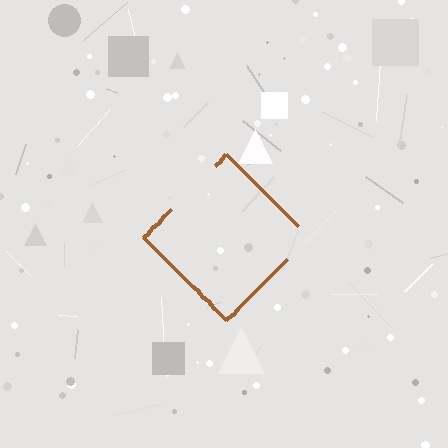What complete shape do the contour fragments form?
The contour fragments form a diamond.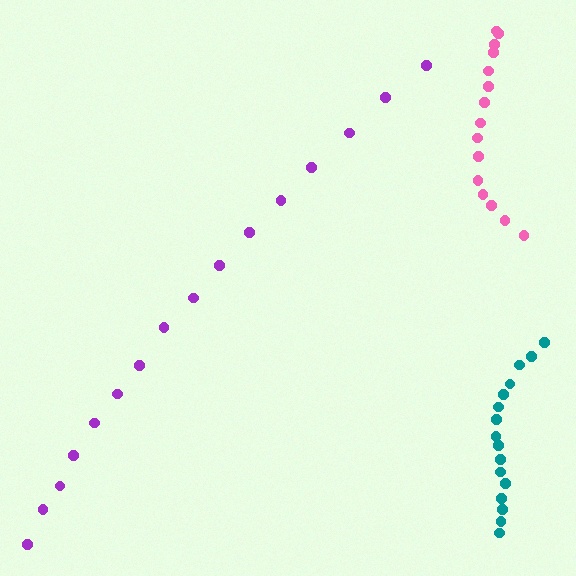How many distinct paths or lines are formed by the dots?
There are 3 distinct paths.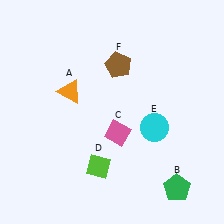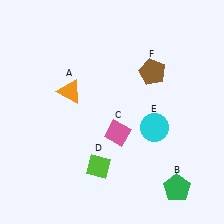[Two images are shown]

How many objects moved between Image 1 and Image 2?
1 object moved between the two images.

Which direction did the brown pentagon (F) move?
The brown pentagon (F) moved right.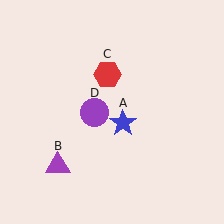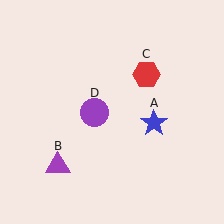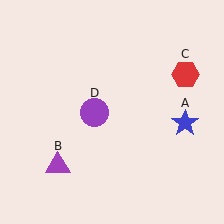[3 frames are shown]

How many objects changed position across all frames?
2 objects changed position: blue star (object A), red hexagon (object C).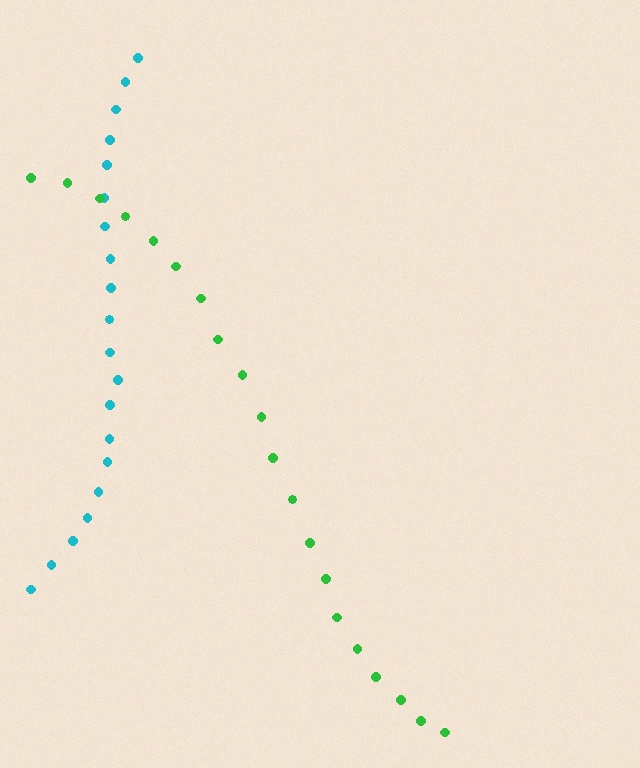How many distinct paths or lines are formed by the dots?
There are 2 distinct paths.